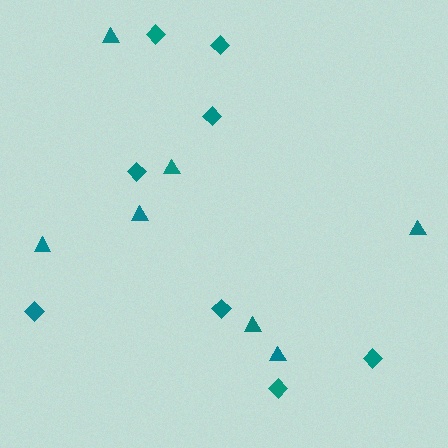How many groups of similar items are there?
There are 2 groups: one group of diamonds (8) and one group of triangles (7).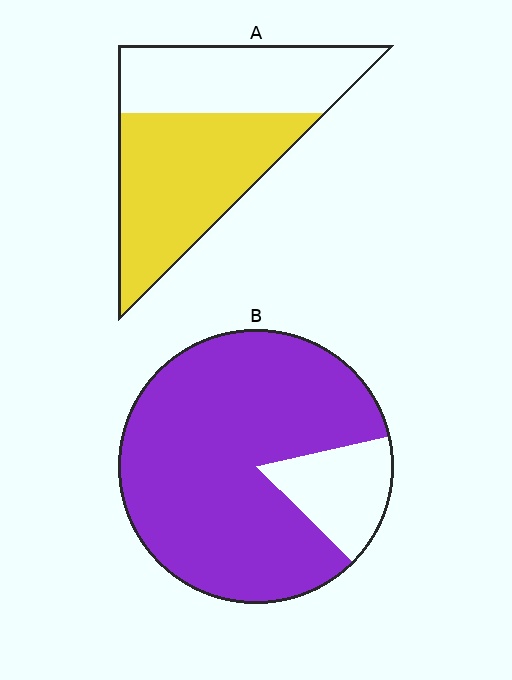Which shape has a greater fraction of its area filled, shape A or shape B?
Shape B.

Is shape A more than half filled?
Yes.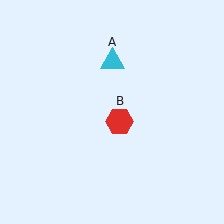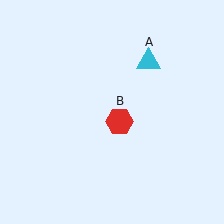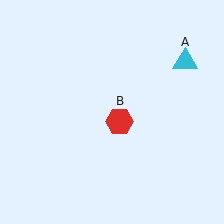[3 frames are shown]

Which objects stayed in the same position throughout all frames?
Red hexagon (object B) remained stationary.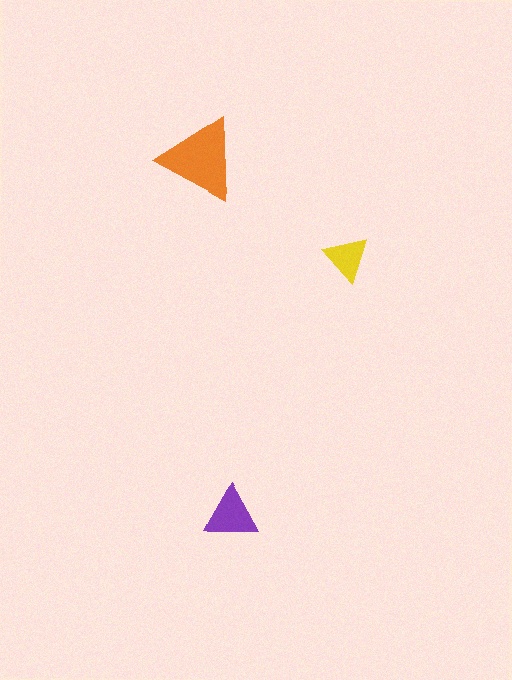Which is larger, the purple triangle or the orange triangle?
The orange one.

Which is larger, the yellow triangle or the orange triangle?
The orange one.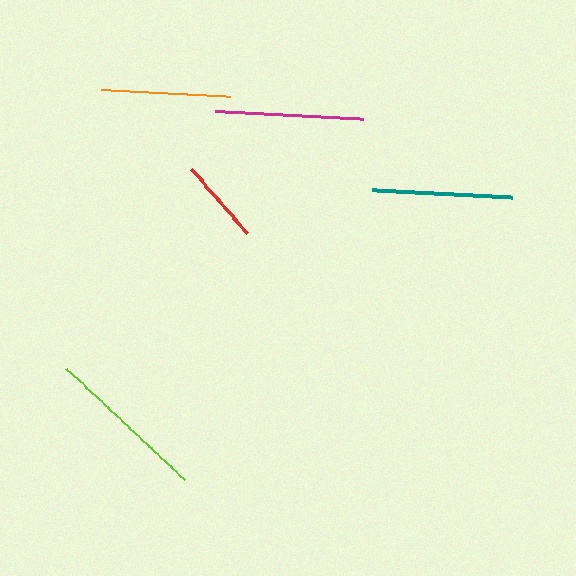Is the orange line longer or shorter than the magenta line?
The magenta line is longer than the orange line.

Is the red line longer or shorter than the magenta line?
The magenta line is longer than the red line.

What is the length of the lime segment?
The lime segment is approximately 163 pixels long.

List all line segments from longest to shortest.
From longest to shortest: lime, magenta, teal, orange, red.